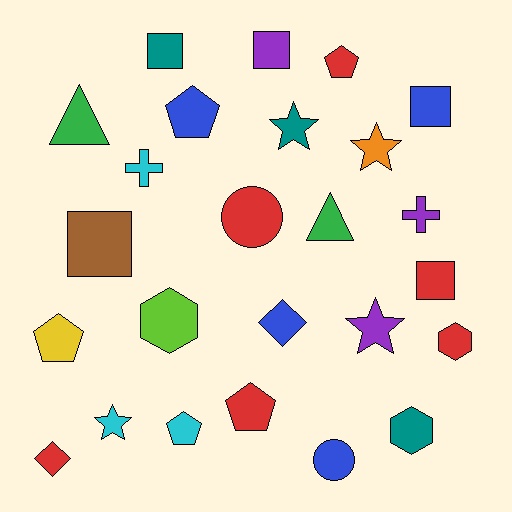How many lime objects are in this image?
There is 1 lime object.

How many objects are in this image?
There are 25 objects.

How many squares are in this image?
There are 5 squares.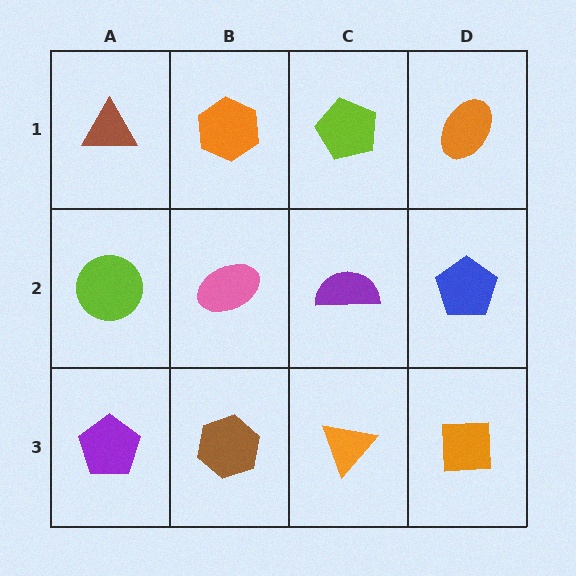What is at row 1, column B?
An orange hexagon.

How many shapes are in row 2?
4 shapes.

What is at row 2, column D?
A blue pentagon.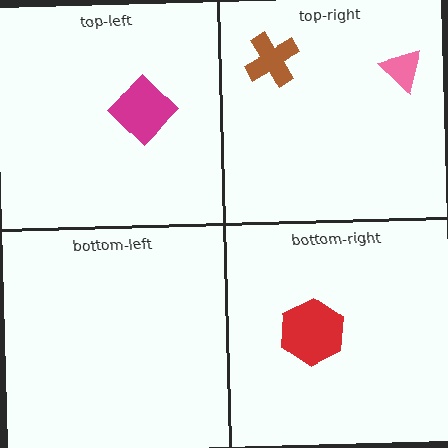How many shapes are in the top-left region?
1.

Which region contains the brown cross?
The top-right region.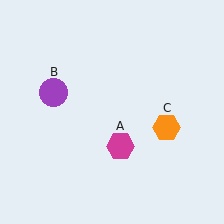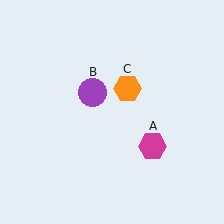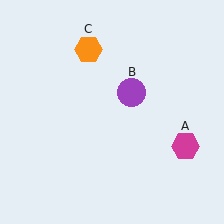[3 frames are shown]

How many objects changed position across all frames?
3 objects changed position: magenta hexagon (object A), purple circle (object B), orange hexagon (object C).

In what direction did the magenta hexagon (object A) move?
The magenta hexagon (object A) moved right.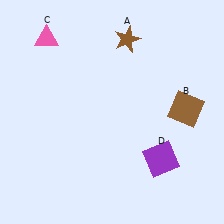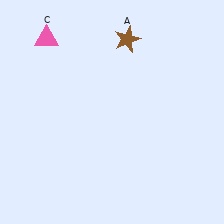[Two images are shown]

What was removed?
The brown square (B), the purple square (D) were removed in Image 2.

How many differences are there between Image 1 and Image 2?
There are 2 differences between the two images.